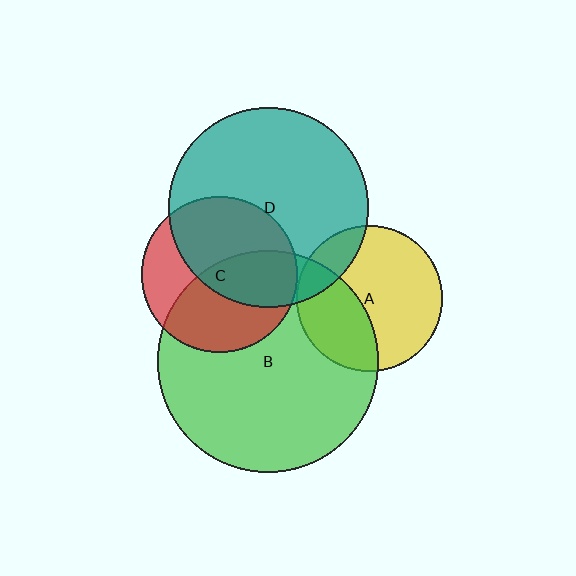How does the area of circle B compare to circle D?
Approximately 1.2 times.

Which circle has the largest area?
Circle B (green).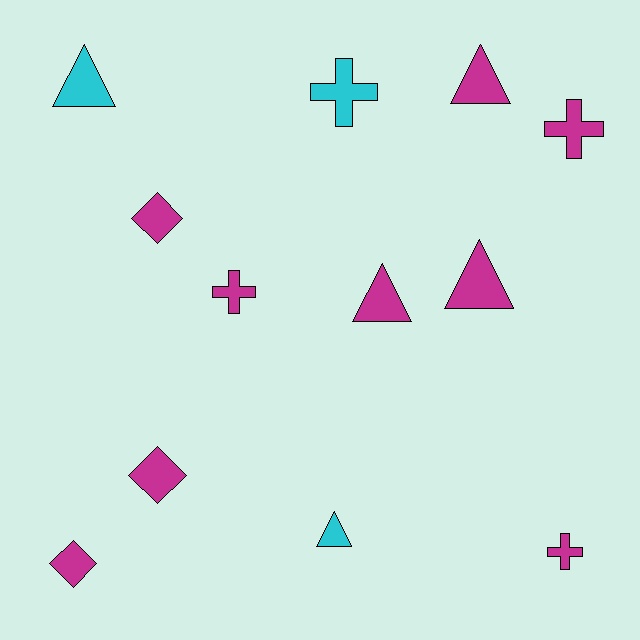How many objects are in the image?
There are 12 objects.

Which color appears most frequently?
Magenta, with 9 objects.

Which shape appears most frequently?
Triangle, with 5 objects.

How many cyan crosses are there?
There is 1 cyan cross.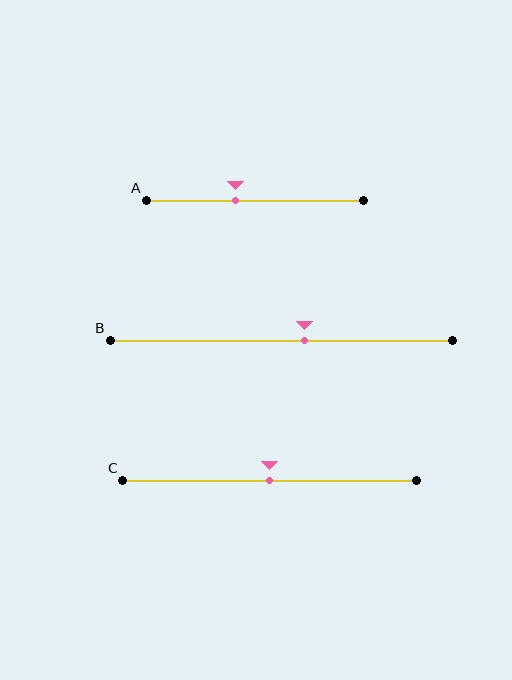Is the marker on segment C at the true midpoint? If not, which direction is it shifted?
Yes, the marker on segment C is at the true midpoint.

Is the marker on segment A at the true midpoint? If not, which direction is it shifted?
No, the marker on segment A is shifted to the left by about 9% of the segment length.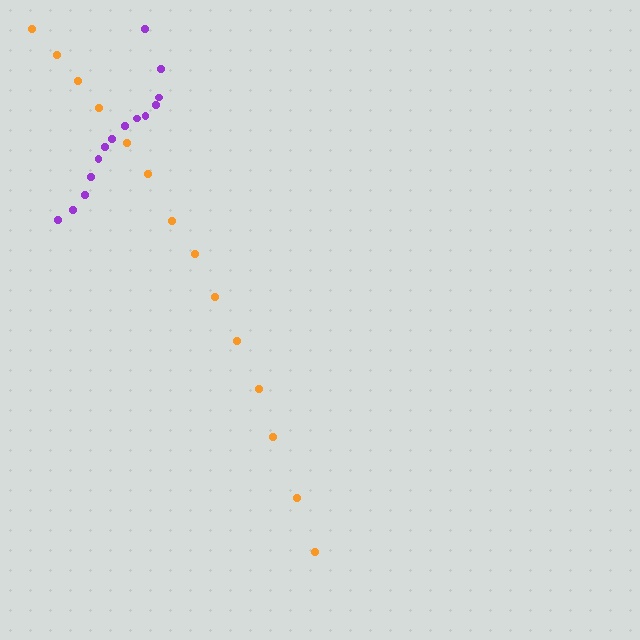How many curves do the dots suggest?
There are 2 distinct paths.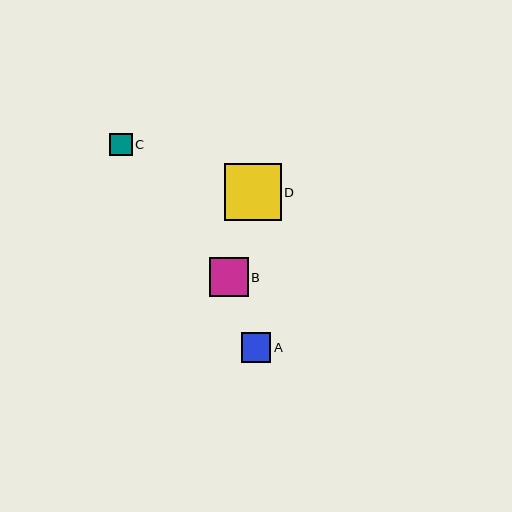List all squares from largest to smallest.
From largest to smallest: D, B, A, C.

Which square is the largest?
Square D is the largest with a size of approximately 57 pixels.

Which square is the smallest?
Square C is the smallest with a size of approximately 23 pixels.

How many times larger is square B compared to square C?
Square B is approximately 1.7 times the size of square C.